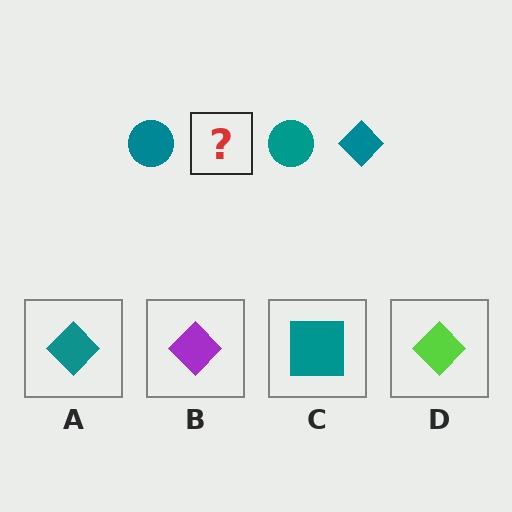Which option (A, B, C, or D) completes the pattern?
A.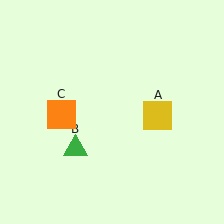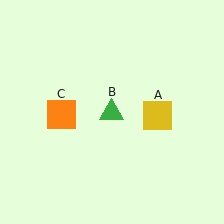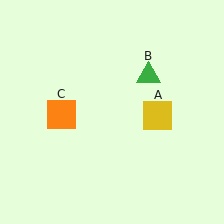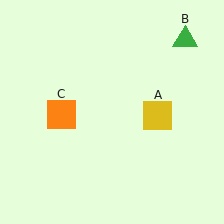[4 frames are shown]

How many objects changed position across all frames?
1 object changed position: green triangle (object B).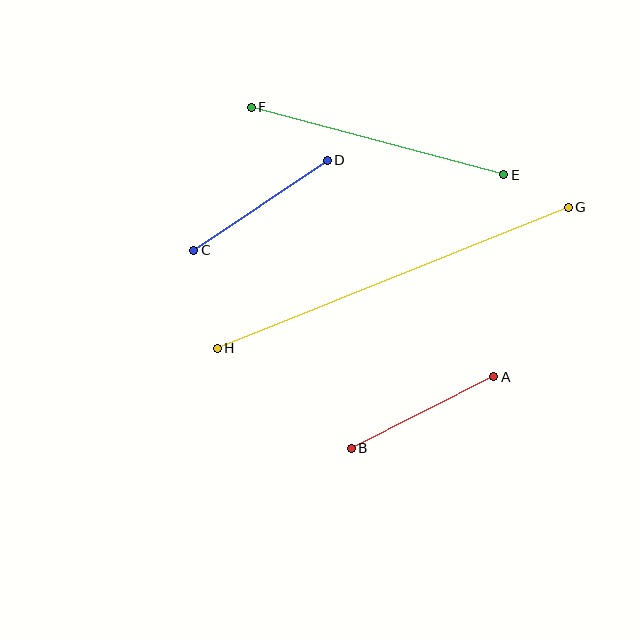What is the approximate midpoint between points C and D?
The midpoint is at approximately (261, 205) pixels.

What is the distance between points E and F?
The distance is approximately 261 pixels.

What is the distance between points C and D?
The distance is approximately 161 pixels.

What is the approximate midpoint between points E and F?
The midpoint is at approximately (377, 141) pixels.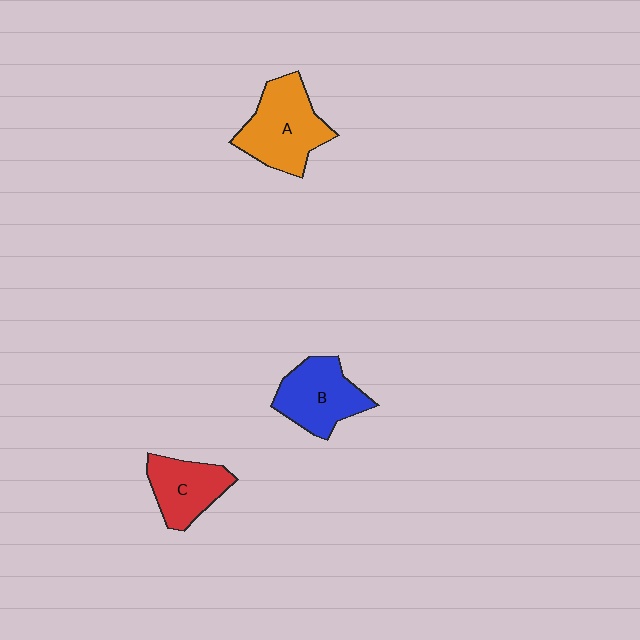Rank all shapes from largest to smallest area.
From largest to smallest: A (orange), B (blue), C (red).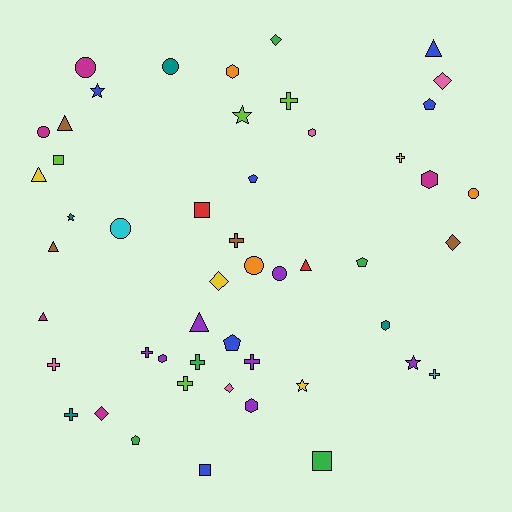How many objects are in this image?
There are 50 objects.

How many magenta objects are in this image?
There are 5 magenta objects.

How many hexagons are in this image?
There are 6 hexagons.